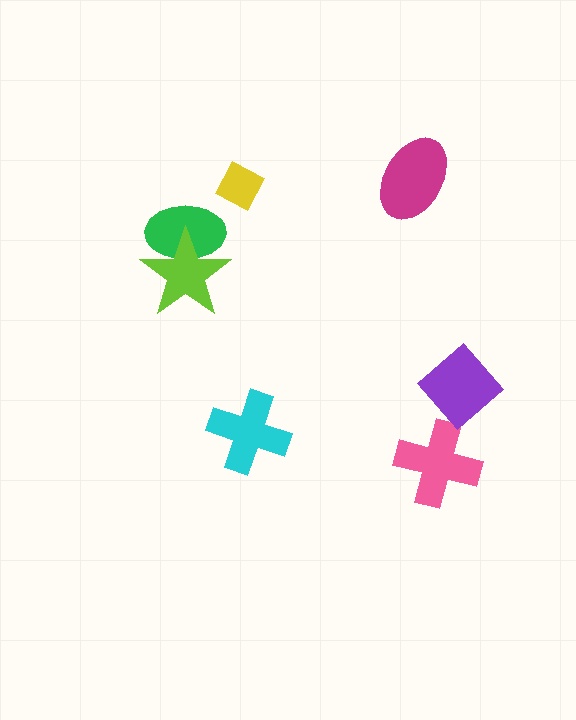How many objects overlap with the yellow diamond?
0 objects overlap with the yellow diamond.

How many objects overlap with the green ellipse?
1 object overlaps with the green ellipse.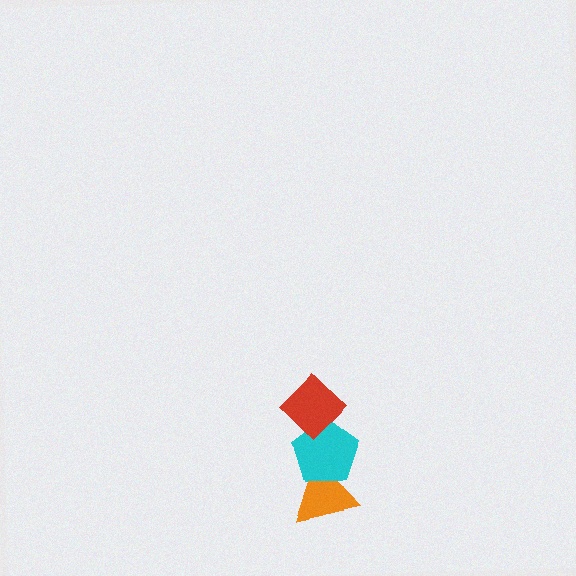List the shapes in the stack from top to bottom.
From top to bottom: the red diamond, the cyan pentagon, the orange triangle.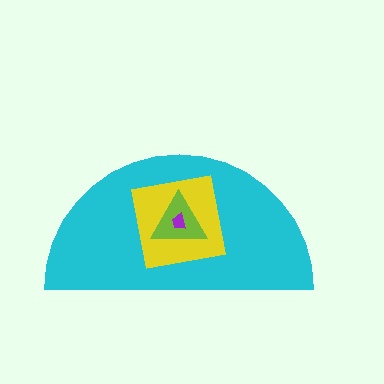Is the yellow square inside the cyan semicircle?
Yes.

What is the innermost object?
The purple trapezoid.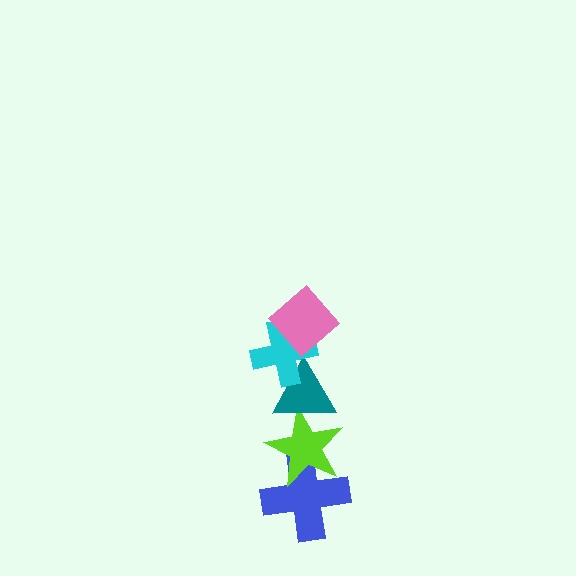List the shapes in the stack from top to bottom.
From top to bottom: the pink diamond, the cyan cross, the teal triangle, the lime star, the blue cross.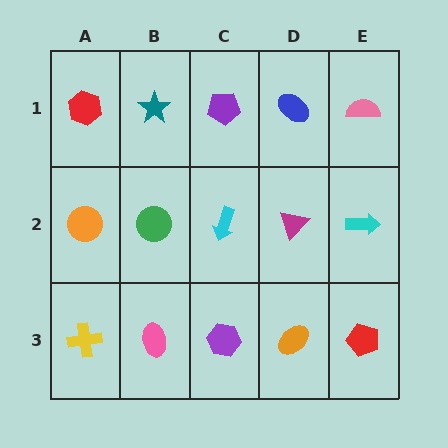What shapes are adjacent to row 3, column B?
A green circle (row 2, column B), a yellow cross (row 3, column A), a purple hexagon (row 3, column C).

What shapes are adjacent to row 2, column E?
A pink semicircle (row 1, column E), a red pentagon (row 3, column E), a magenta triangle (row 2, column D).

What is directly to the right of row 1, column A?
A teal star.